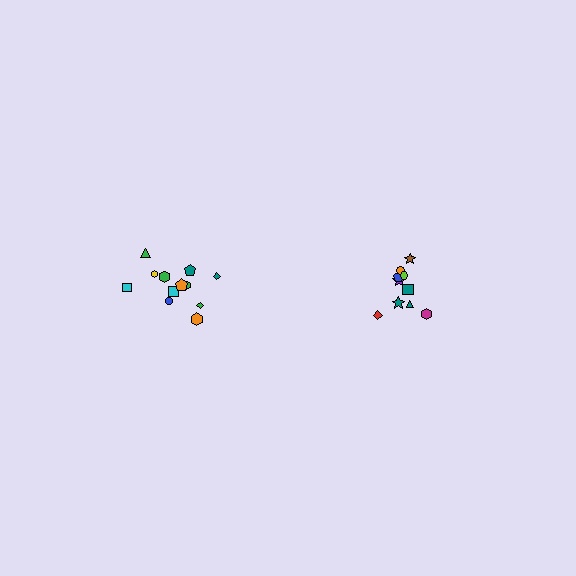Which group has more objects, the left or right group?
The left group.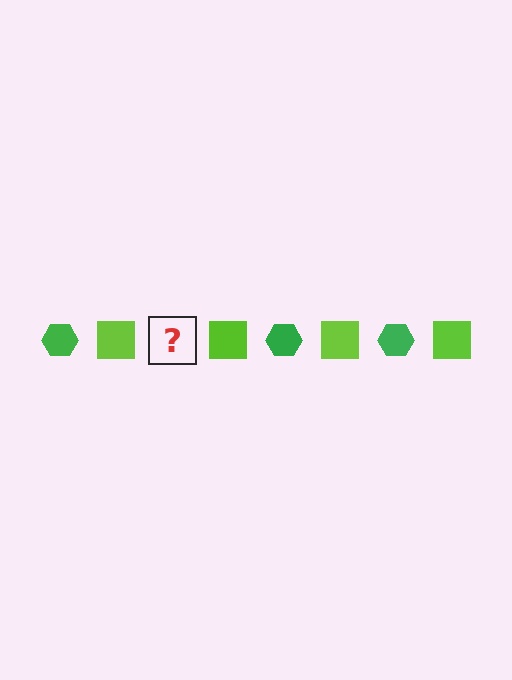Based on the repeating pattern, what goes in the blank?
The blank should be a green hexagon.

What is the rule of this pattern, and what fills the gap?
The rule is that the pattern alternates between green hexagon and lime square. The gap should be filled with a green hexagon.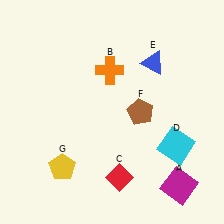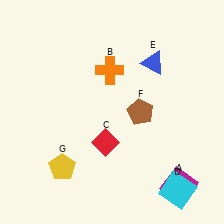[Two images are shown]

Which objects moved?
The objects that moved are: the red diamond (C), the cyan square (D).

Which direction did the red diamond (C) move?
The red diamond (C) moved up.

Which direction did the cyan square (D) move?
The cyan square (D) moved down.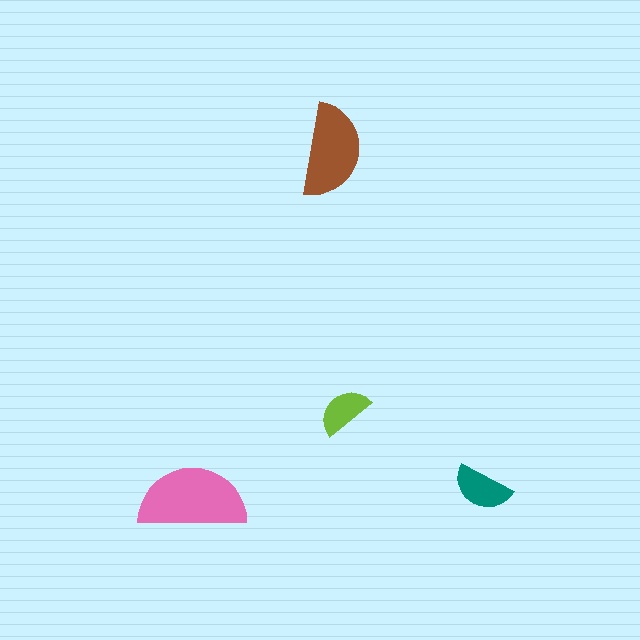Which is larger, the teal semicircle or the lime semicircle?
The teal one.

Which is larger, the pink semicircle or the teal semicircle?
The pink one.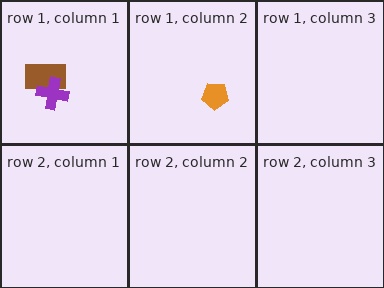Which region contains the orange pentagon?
The row 1, column 2 region.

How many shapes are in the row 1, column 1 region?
2.